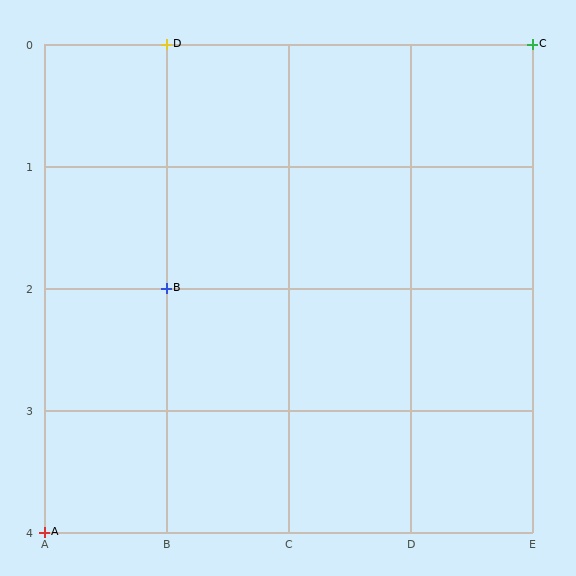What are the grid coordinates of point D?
Point D is at grid coordinates (B, 0).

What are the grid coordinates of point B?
Point B is at grid coordinates (B, 2).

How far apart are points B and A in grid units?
Points B and A are 1 column and 2 rows apart (about 2.2 grid units diagonally).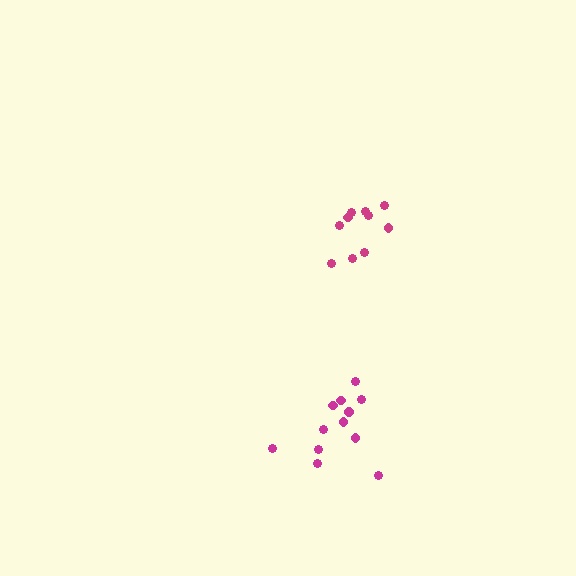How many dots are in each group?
Group 1: 12 dots, Group 2: 10 dots (22 total).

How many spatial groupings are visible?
There are 2 spatial groupings.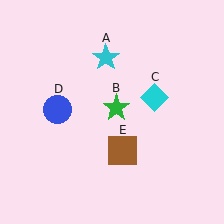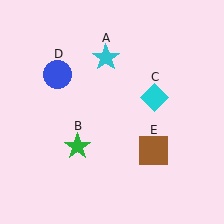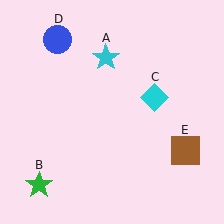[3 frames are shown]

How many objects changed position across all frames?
3 objects changed position: green star (object B), blue circle (object D), brown square (object E).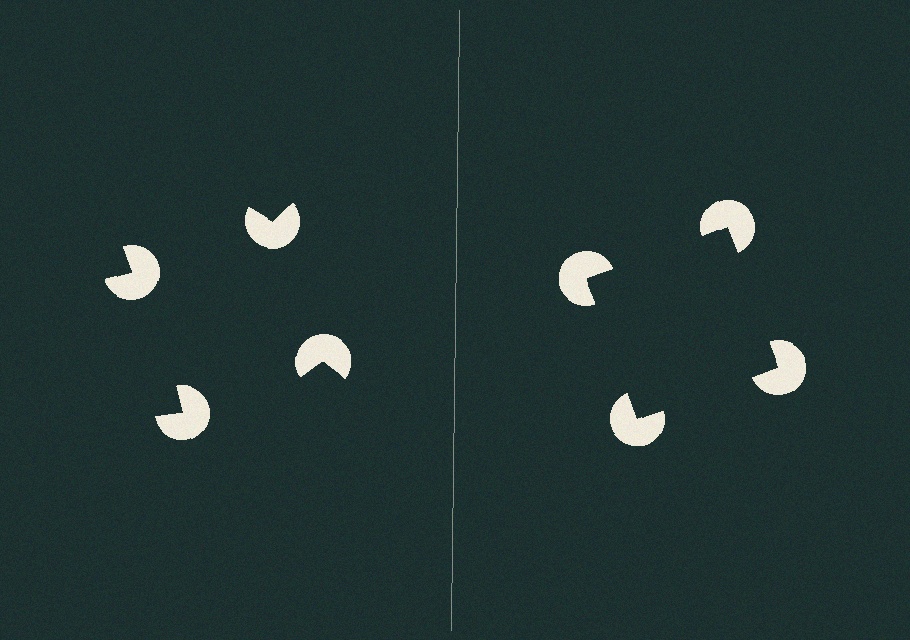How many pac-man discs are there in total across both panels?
8 — 4 on each side.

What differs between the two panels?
The pac-man discs are positioned identically on both sides; only the wedge orientations differ. On the right they align to a square; on the left they are misaligned.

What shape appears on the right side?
An illusory square.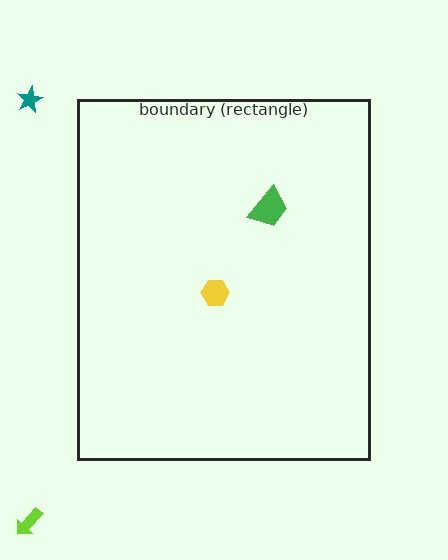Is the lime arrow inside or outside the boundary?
Outside.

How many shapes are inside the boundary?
2 inside, 2 outside.